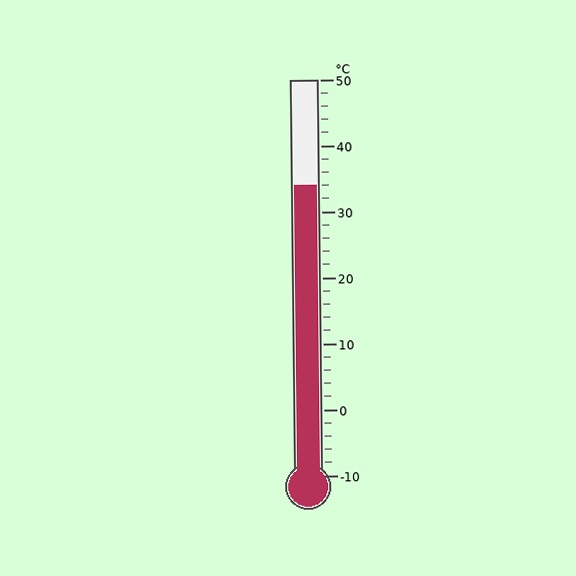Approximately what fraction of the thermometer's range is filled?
The thermometer is filled to approximately 75% of its range.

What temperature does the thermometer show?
The thermometer shows approximately 34°C.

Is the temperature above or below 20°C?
The temperature is above 20°C.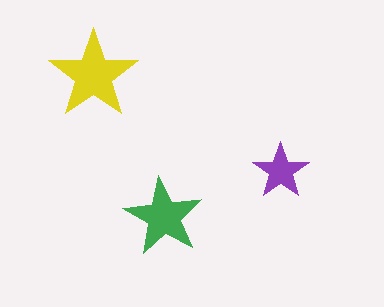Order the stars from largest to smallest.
the yellow one, the green one, the purple one.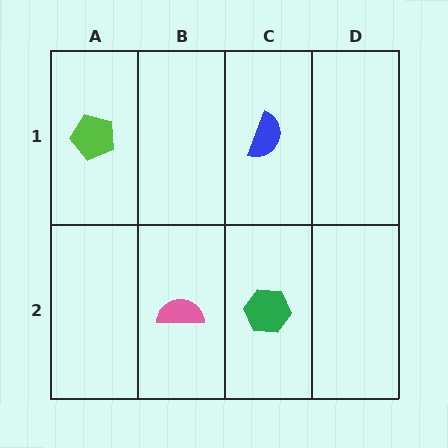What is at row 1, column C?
A blue semicircle.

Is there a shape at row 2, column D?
No, that cell is empty.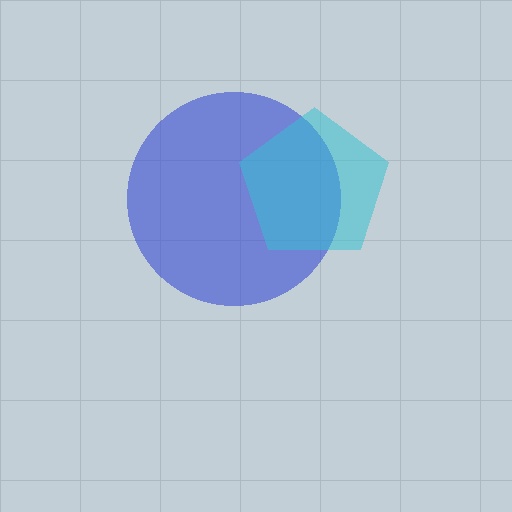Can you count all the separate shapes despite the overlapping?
Yes, there are 2 separate shapes.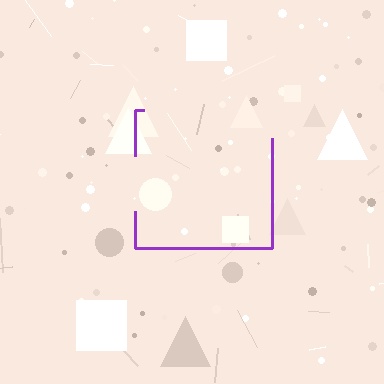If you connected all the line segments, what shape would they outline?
They would outline a square.